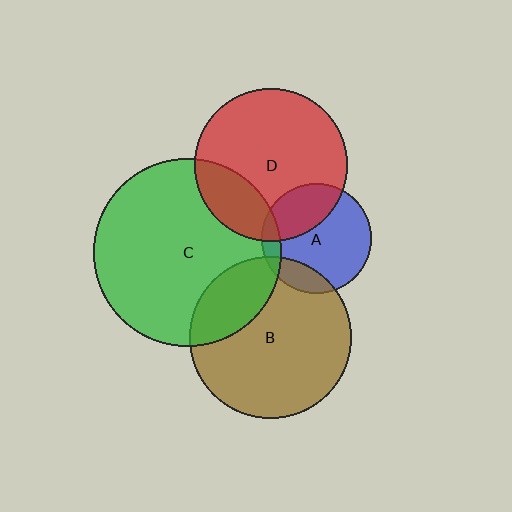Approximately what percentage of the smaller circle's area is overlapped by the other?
Approximately 25%.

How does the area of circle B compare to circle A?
Approximately 2.2 times.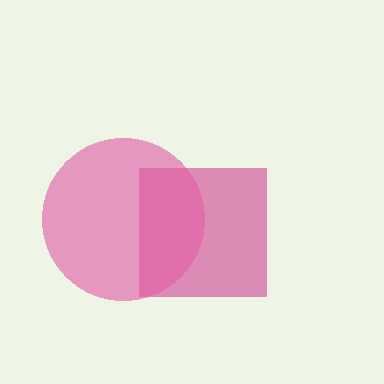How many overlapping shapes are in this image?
There are 2 overlapping shapes in the image.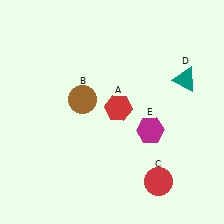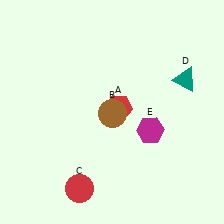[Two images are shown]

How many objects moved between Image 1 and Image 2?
2 objects moved between the two images.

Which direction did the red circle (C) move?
The red circle (C) moved left.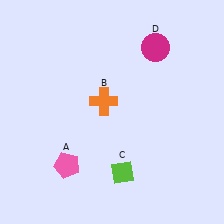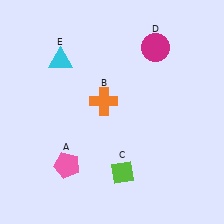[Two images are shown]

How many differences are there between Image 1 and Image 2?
There is 1 difference between the two images.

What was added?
A cyan triangle (E) was added in Image 2.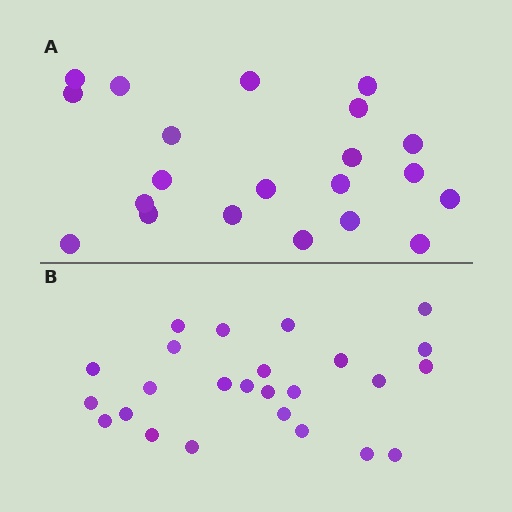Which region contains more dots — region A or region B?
Region B (the bottom region) has more dots.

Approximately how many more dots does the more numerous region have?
Region B has about 4 more dots than region A.